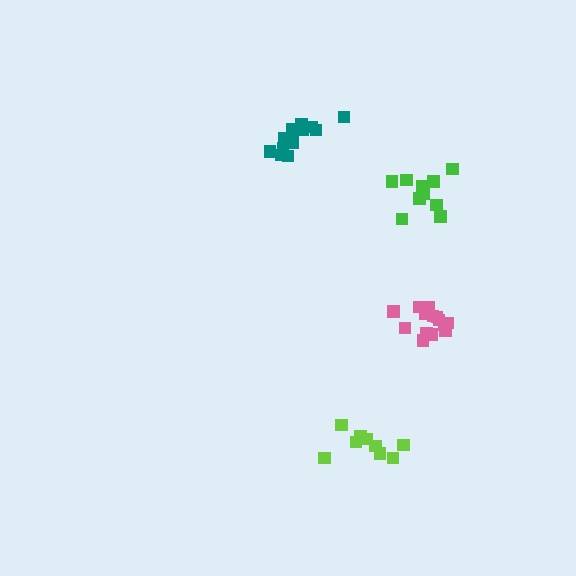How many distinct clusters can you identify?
There are 4 distinct clusters.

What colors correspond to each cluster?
The clusters are colored: pink, lime, teal, green.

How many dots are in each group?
Group 1: 14 dots, Group 2: 9 dots, Group 3: 13 dots, Group 4: 11 dots (47 total).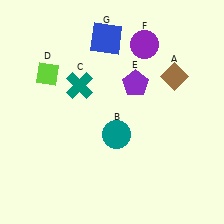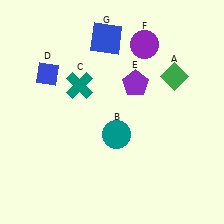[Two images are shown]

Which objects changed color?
A changed from brown to green. D changed from lime to blue.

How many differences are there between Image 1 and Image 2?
There are 2 differences between the two images.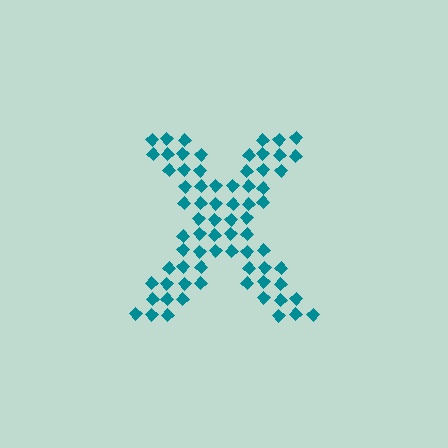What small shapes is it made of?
It is made of small diamonds.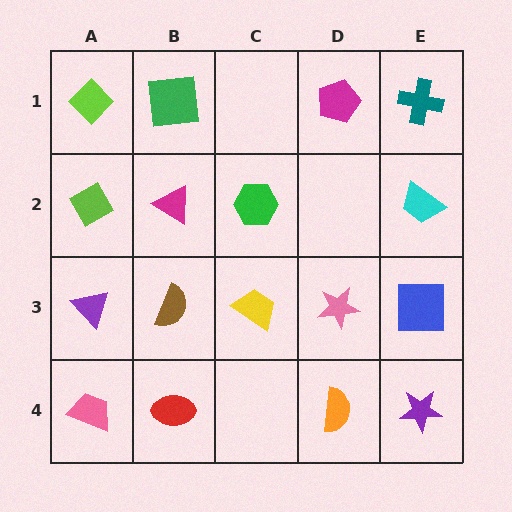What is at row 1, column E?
A teal cross.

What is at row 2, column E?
A cyan trapezoid.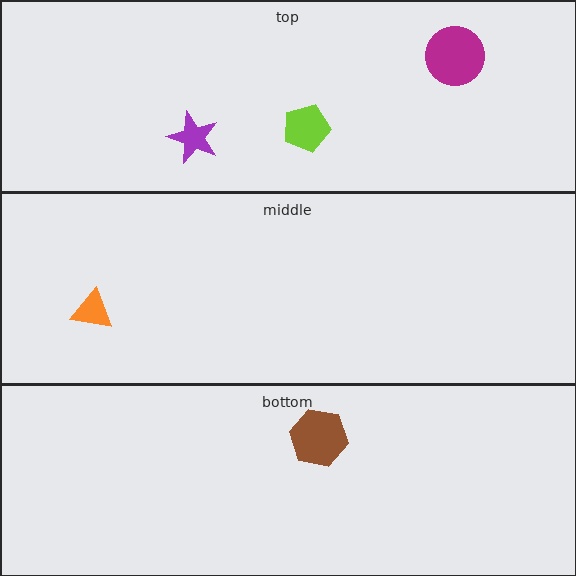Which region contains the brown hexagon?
The bottom region.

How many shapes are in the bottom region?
1.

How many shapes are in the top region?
3.